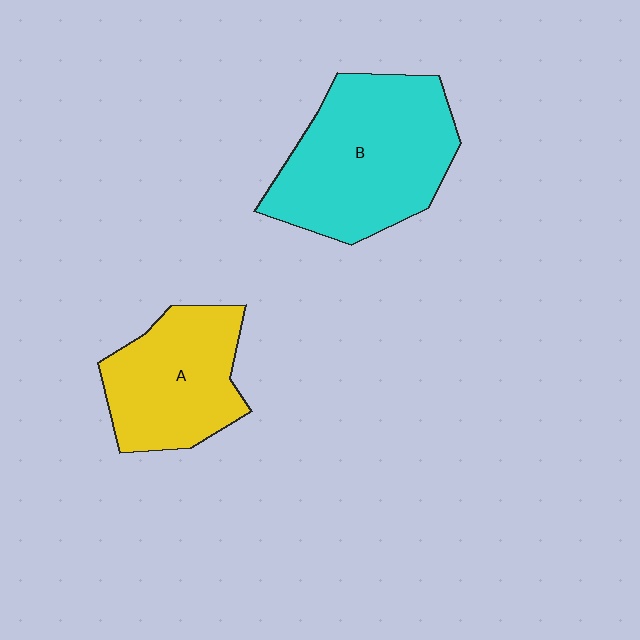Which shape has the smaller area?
Shape A (yellow).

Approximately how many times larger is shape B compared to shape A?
Approximately 1.4 times.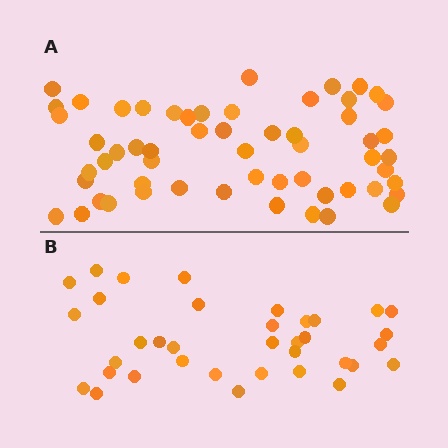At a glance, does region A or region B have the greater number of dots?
Region A (the top region) has more dots.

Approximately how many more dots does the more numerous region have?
Region A has approximately 20 more dots than region B.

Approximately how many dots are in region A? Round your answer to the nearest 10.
About 60 dots. (The exact count is 57, which rounds to 60.)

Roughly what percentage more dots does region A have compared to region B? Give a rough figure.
About 60% more.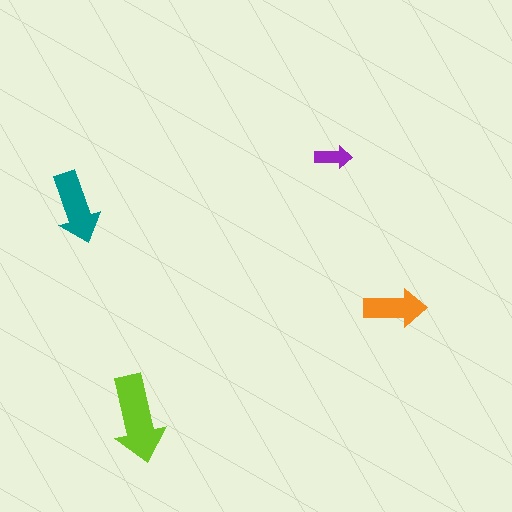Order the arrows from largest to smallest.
the lime one, the teal one, the orange one, the purple one.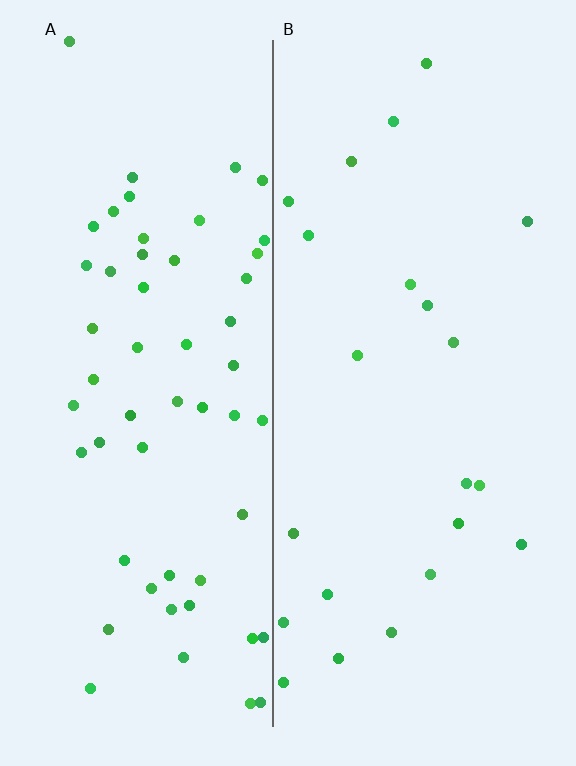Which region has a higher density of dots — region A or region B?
A (the left).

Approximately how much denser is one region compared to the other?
Approximately 2.5× — region A over region B.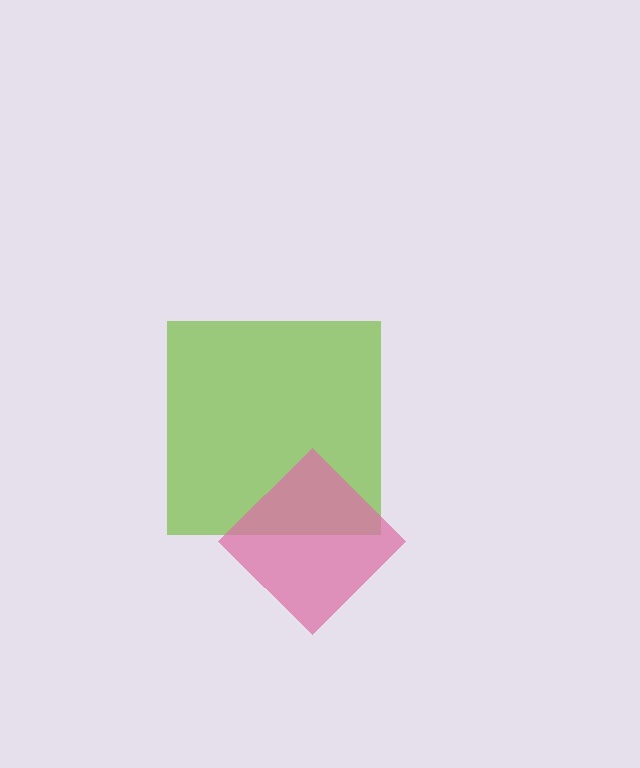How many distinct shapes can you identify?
There are 2 distinct shapes: a lime square, a pink diamond.